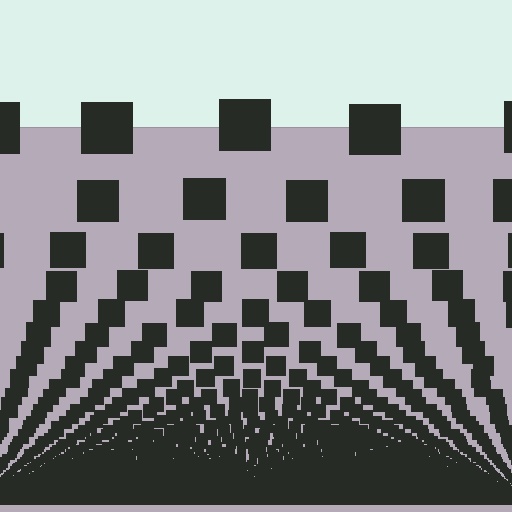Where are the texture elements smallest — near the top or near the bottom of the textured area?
Near the bottom.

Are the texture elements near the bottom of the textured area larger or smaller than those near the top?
Smaller. The gradient is inverted — elements near the bottom are smaller and denser.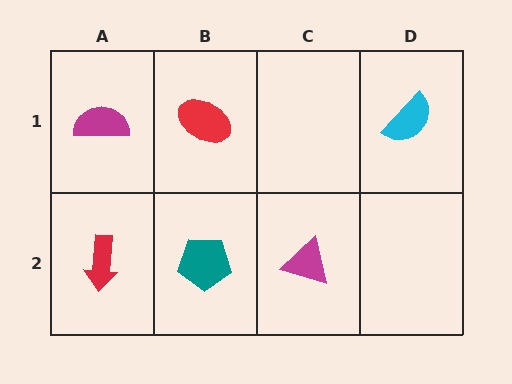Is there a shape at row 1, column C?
No, that cell is empty.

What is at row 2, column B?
A teal pentagon.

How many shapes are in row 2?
3 shapes.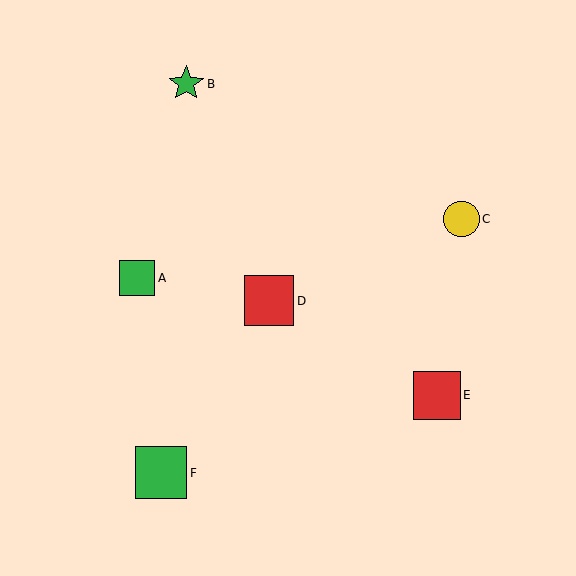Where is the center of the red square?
The center of the red square is at (437, 395).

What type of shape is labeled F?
Shape F is a green square.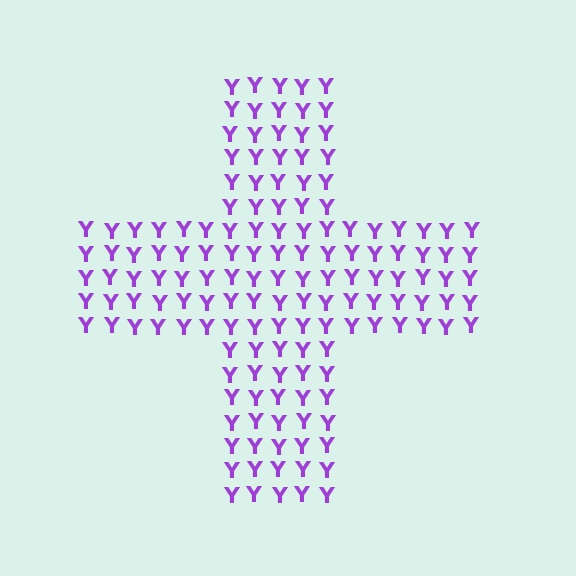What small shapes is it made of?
It is made of small letter Y's.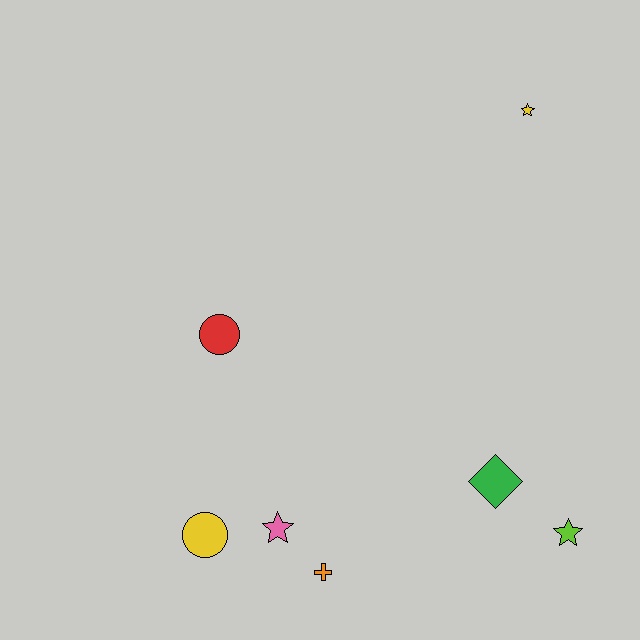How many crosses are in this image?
There is 1 cross.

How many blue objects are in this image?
There are no blue objects.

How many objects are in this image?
There are 7 objects.